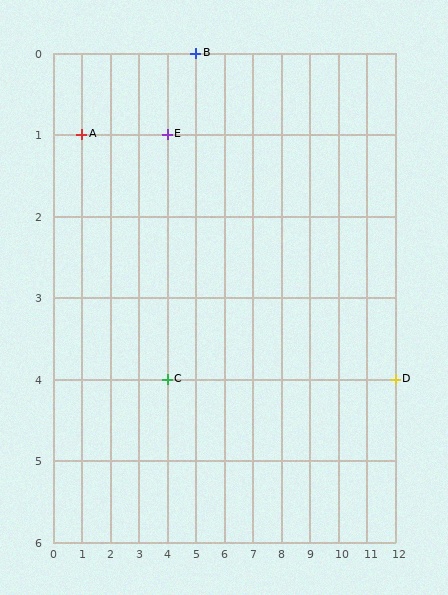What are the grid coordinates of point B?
Point B is at grid coordinates (5, 0).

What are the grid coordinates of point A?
Point A is at grid coordinates (1, 1).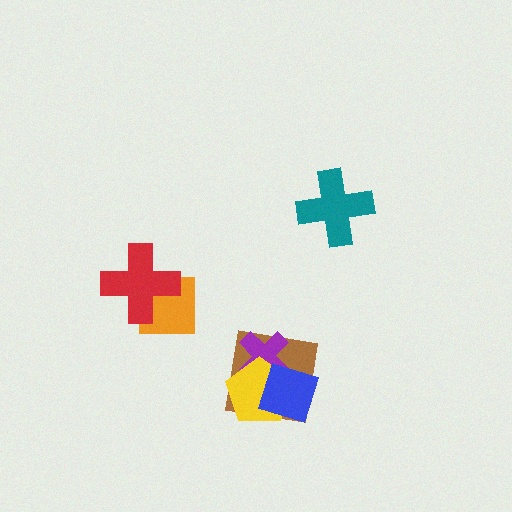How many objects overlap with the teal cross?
0 objects overlap with the teal cross.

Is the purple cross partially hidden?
Yes, it is partially covered by another shape.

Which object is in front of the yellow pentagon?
The blue diamond is in front of the yellow pentagon.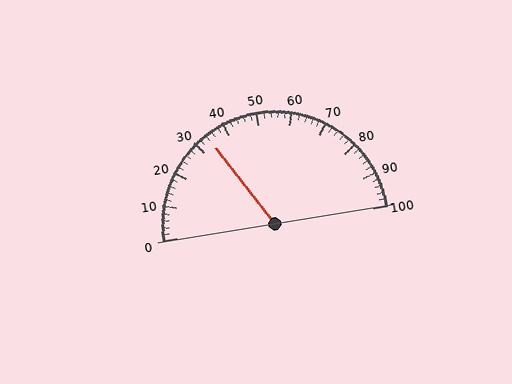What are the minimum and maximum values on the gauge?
The gauge ranges from 0 to 100.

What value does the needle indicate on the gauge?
The needle indicates approximately 34.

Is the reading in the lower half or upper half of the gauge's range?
The reading is in the lower half of the range (0 to 100).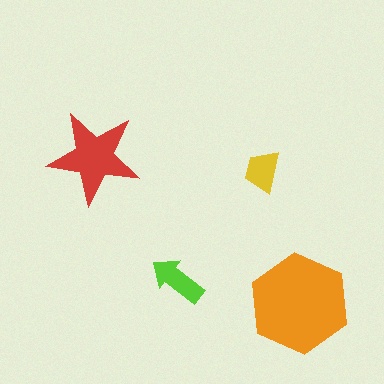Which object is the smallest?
The yellow trapezoid.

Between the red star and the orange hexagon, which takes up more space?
The orange hexagon.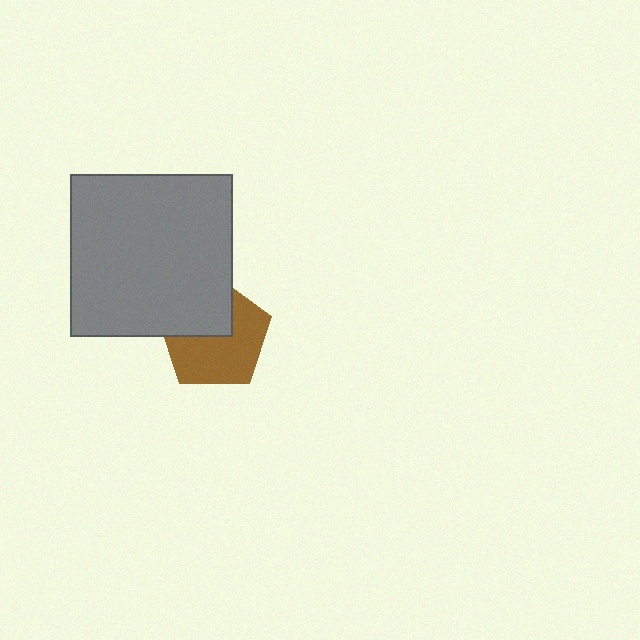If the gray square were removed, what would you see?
You would see the complete brown pentagon.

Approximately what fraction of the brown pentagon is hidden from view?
Roughly 40% of the brown pentagon is hidden behind the gray square.